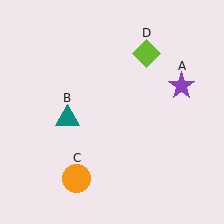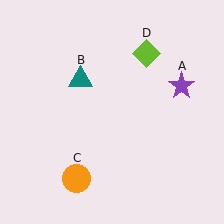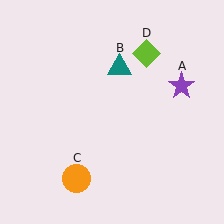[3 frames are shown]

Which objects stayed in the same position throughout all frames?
Purple star (object A) and orange circle (object C) and lime diamond (object D) remained stationary.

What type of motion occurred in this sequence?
The teal triangle (object B) rotated clockwise around the center of the scene.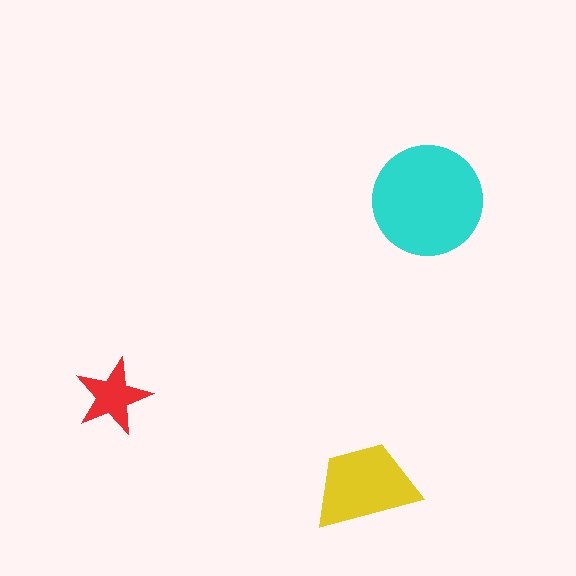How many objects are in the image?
There are 3 objects in the image.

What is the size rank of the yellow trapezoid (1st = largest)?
2nd.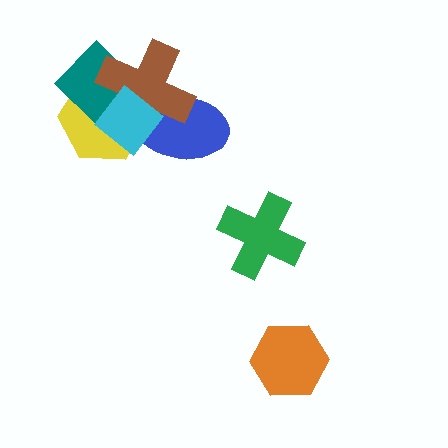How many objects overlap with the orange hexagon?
0 objects overlap with the orange hexagon.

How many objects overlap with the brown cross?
4 objects overlap with the brown cross.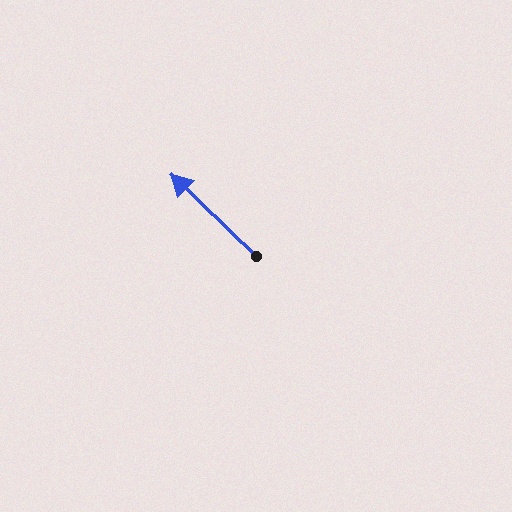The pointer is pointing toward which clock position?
Roughly 10 o'clock.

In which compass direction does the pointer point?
Northwest.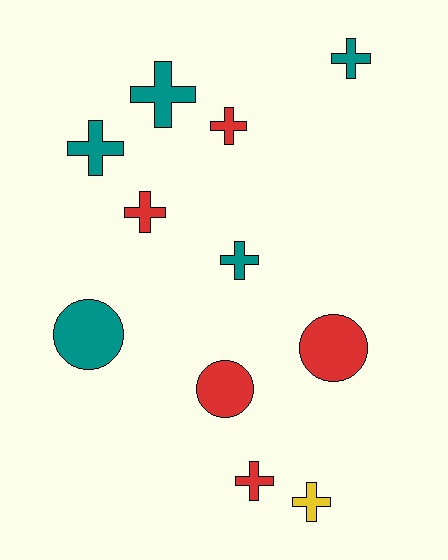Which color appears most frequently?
Red, with 5 objects.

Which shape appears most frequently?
Cross, with 8 objects.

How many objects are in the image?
There are 11 objects.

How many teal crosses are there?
There are 4 teal crosses.